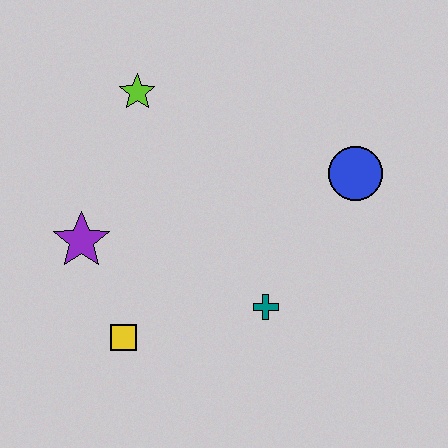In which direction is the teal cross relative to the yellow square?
The teal cross is to the right of the yellow square.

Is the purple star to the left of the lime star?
Yes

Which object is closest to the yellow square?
The purple star is closest to the yellow square.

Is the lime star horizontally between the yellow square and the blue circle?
Yes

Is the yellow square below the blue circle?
Yes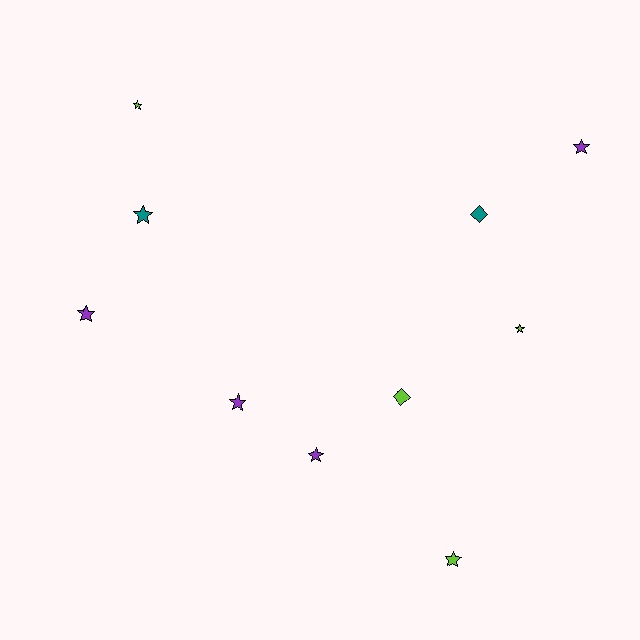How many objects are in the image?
There are 10 objects.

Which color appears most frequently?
Lime, with 4 objects.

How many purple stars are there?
There are 4 purple stars.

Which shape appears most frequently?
Star, with 8 objects.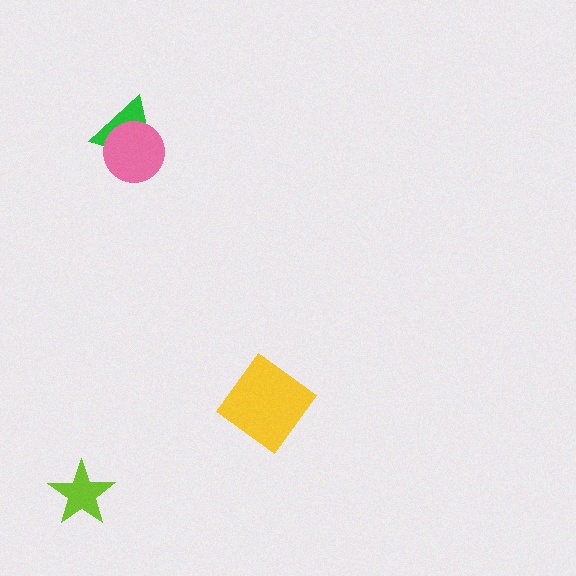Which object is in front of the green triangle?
The pink circle is in front of the green triangle.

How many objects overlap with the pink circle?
1 object overlaps with the pink circle.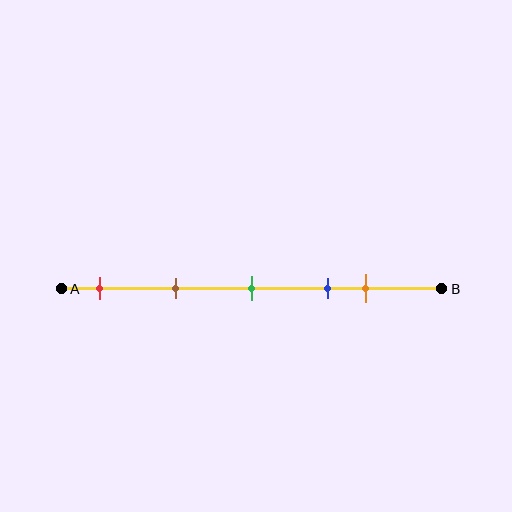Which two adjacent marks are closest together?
The blue and orange marks are the closest adjacent pair.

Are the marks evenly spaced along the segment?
No, the marks are not evenly spaced.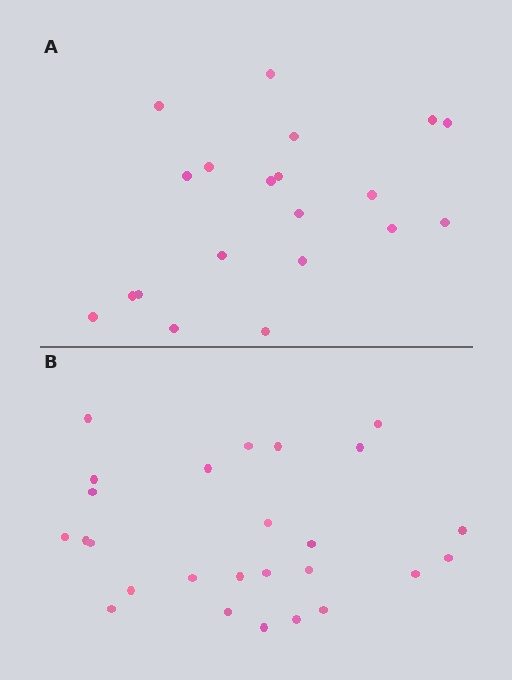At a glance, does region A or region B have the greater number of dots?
Region B (the bottom region) has more dots.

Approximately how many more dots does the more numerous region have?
Region B has about 6 more dots than region A.